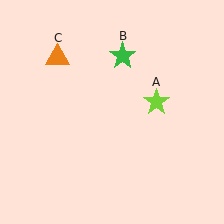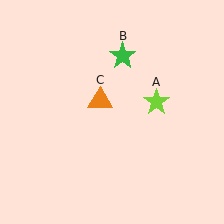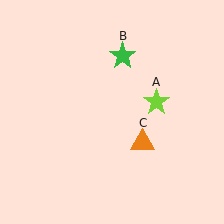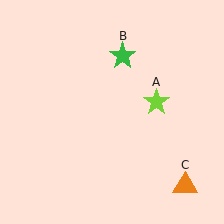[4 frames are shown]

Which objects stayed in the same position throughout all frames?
Lime star (object A) and green star (object B) remained stationary.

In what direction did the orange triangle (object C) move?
The orange triangle (object C) moved down and to the right.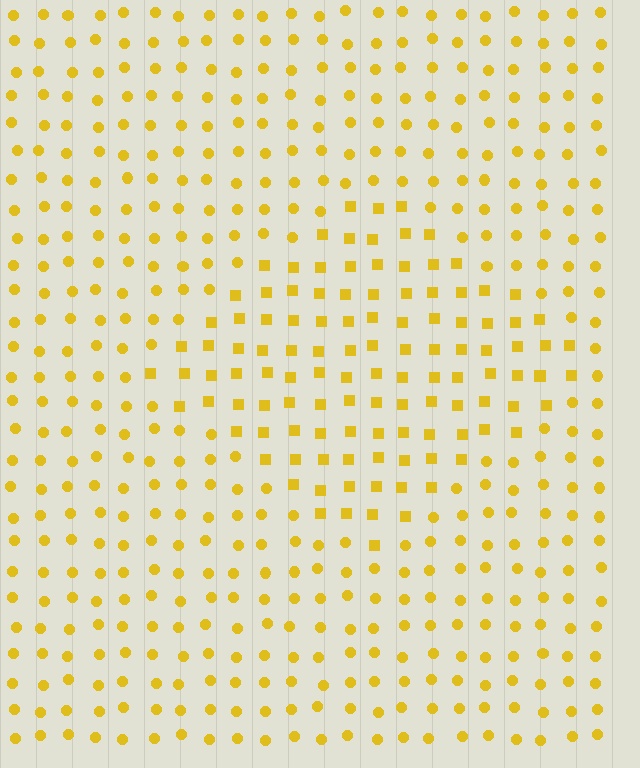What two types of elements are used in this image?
The image uses squares inside the diamond region and circles outside it.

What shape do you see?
I see a diamond.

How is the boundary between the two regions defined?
The boundary is defined by a change in element shape: squares inside vs. circles outside. All elements share the same color and spacing.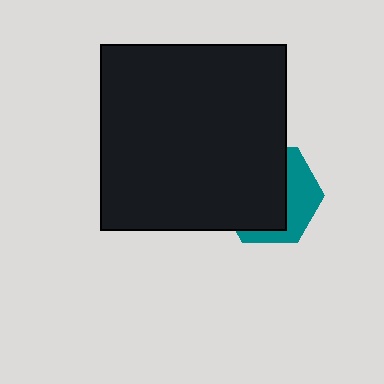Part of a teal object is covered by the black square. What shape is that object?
It is a hexagon.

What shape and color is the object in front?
The object in front is a black square.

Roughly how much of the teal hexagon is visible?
A small part of it is visible (roughly 36%).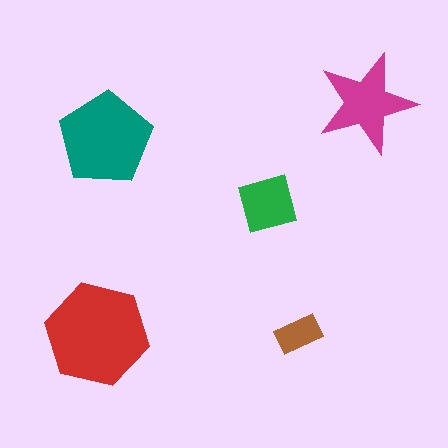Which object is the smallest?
The brown rectangle.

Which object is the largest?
The red hexagon.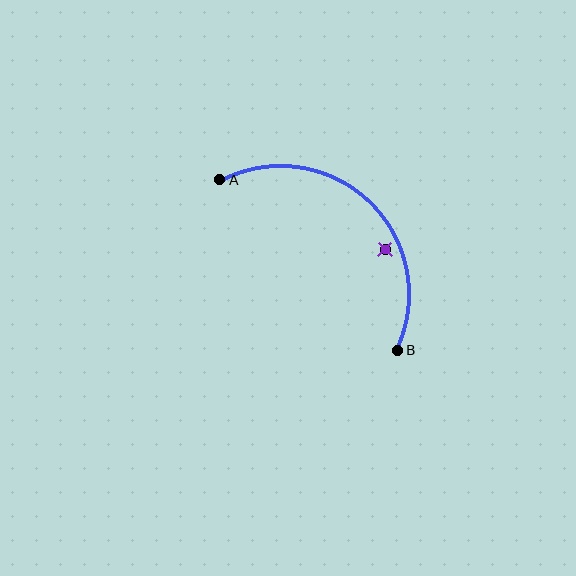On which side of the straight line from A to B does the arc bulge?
The arc bulges above and to the right of the straight line connecting A and B.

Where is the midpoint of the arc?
The arc midpoint is the point on the curve farthest from the straight line joining A and B. It sits above and to the right of that line.